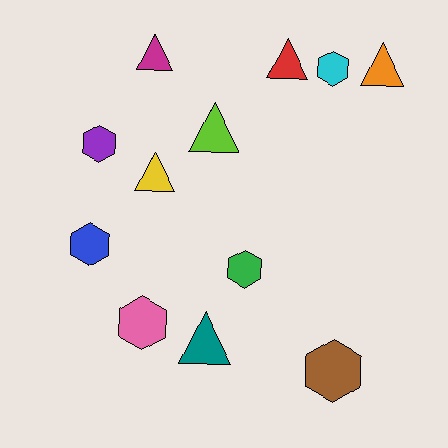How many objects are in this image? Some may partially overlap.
There are 12 objects.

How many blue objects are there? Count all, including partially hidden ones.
There is 1 blue object.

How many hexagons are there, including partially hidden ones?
There are 6 hexagons.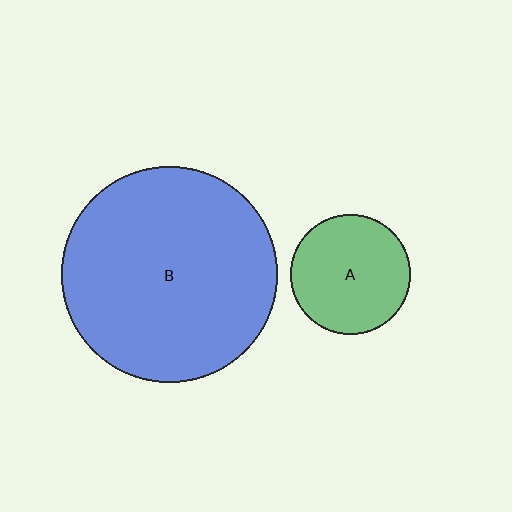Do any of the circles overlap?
No, none of the circles overlap.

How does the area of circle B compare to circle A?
Approximately 3.2 times.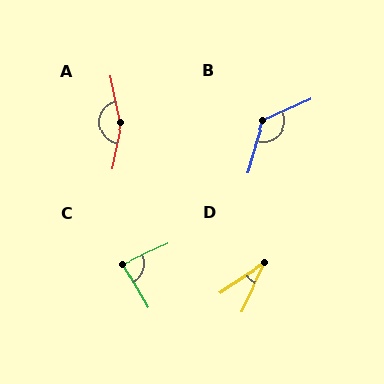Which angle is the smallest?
D, at approximately 32 degrees.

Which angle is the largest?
A, at approximately 157 degrees.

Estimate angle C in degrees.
Approximately 83 degrees.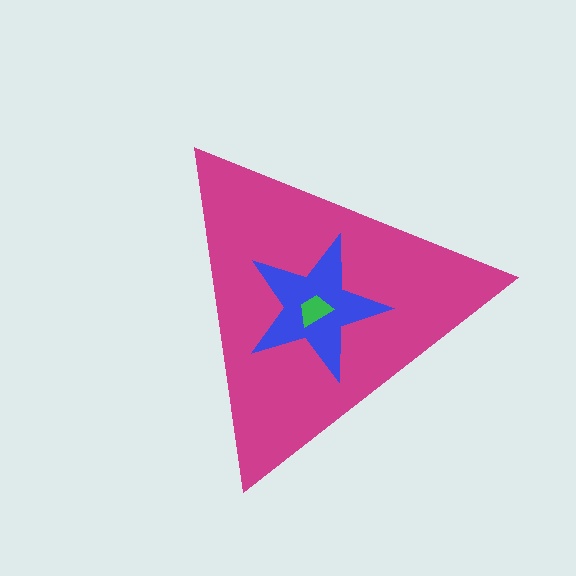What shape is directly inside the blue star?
The green trapezoid.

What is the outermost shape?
The magenta triangle.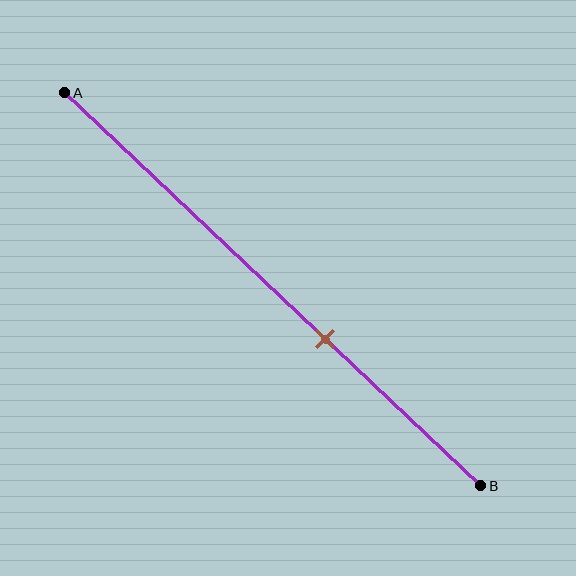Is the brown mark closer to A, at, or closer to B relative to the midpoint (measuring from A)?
The brown mark is closer to point B than the midpoint of segment AB.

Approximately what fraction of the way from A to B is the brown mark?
The brown mark is approximately 65% of the way from A to B.